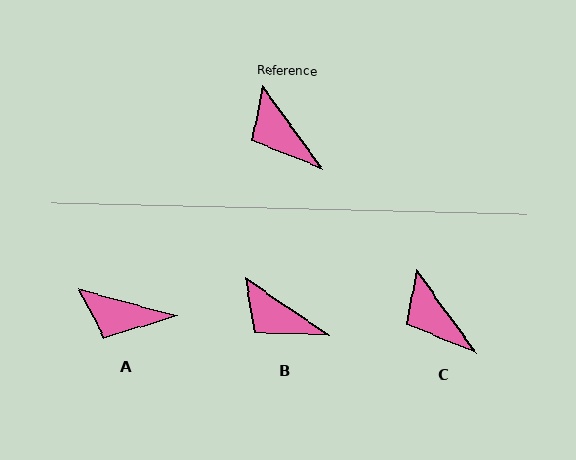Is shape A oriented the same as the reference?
No, it is off by about 38 degrees.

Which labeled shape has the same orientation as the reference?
C.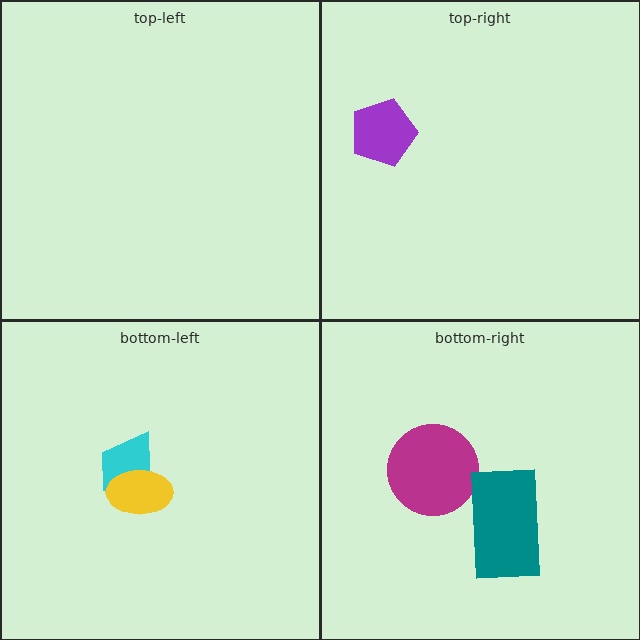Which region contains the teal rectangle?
The bottom-right region.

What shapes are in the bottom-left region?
The cyan trapezoid, the yellow ellipse.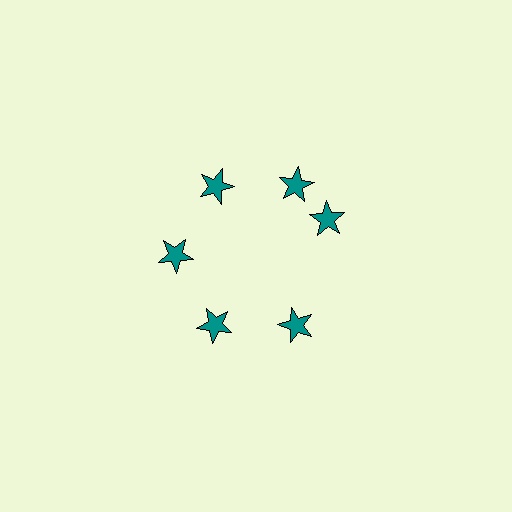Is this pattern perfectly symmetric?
No. The 6 teal stars are arranged in a ring, but one element near the 3 o'clock position is rotated out of alignment along the ring, breaking the 6-fold rotational symmetry.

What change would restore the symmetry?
The symmetry would be restored by rotating it back into even spacing with its neighbors so that all 6 stars sit at equal angles and equal distance from the center.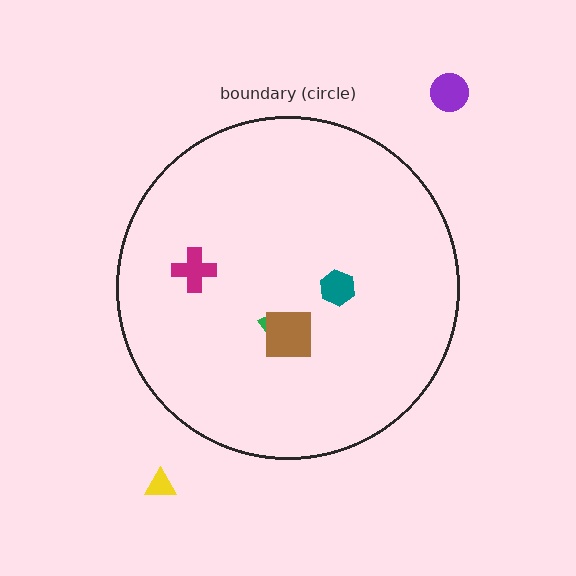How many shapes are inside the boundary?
4 inside, 2 outside.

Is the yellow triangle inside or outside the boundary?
Outside.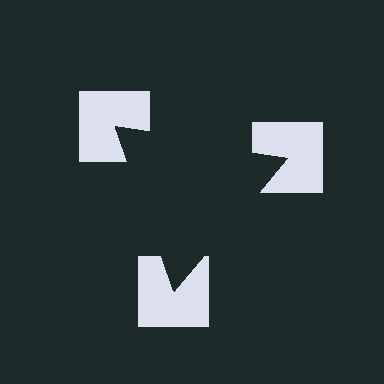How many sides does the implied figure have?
3 sides.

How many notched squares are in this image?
There are 3 — one at each vertex of the illusory triangle.